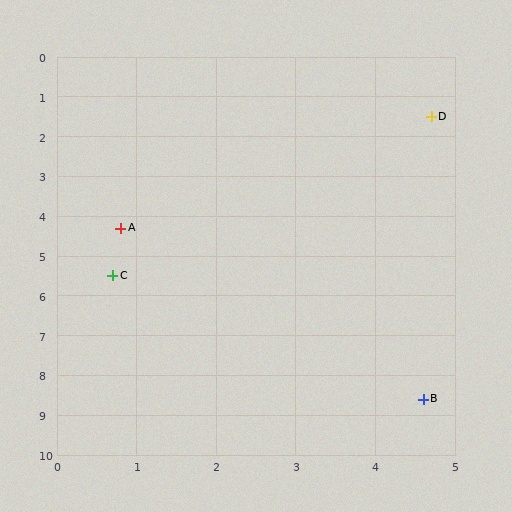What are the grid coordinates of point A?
Point A is at approximately (0.8, 4.3).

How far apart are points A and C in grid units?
Points A and C are about 1.2 grid units apart.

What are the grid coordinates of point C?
Point C is at approximately (0.7, 5.5).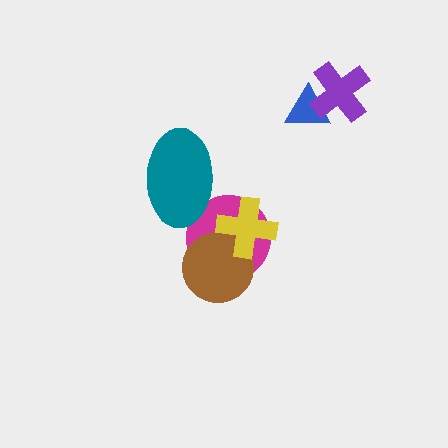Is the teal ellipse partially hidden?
No, no other shape covers it.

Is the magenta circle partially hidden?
Yes, it is partially covered by another shape.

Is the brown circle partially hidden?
Yes, it is partially covered by another shape.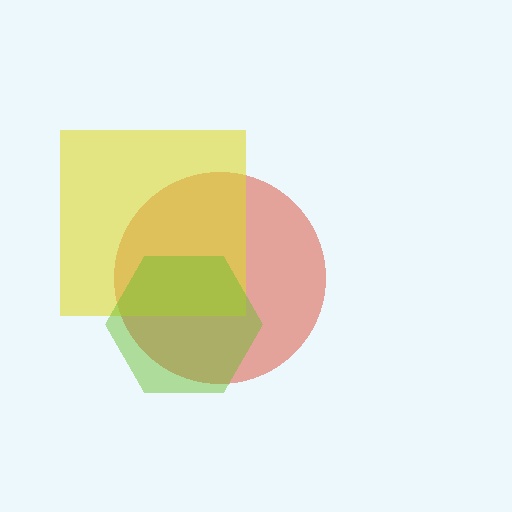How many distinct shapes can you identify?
There are 3 distinct shapes: a red circle, a yellow square, a lime hexagon.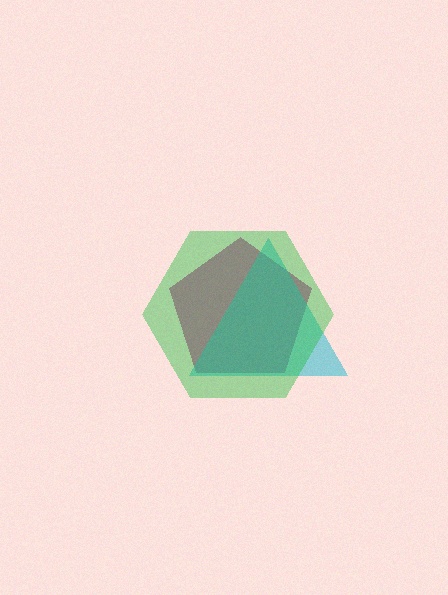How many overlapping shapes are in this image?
There are 3 overlapping shapes in the image.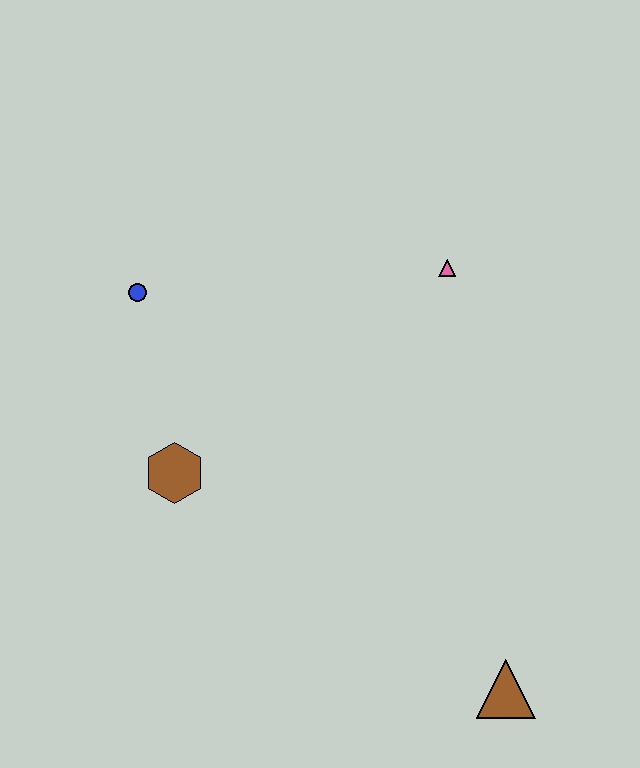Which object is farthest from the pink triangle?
The brown triangle is farthest from the pink triangle.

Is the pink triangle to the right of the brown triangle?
No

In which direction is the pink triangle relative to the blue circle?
The pink triangle is to the right of the blue circle.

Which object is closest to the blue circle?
The brown hexagon is closest to the blue circle.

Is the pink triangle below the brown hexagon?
No